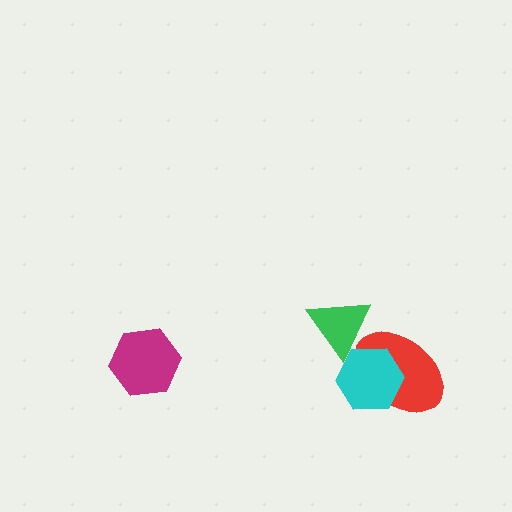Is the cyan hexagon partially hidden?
No, no other shape covers it.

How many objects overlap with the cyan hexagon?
2 objects overlap with the cyan hexagon.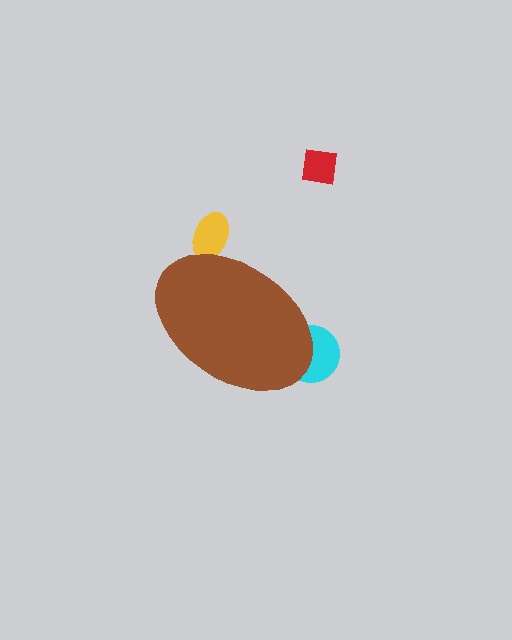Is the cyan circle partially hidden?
Yes, the cyan circle is partially hidden behind the brown ellipse.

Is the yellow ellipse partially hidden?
Yes, the yellow ellipse is partially hidden behind the brown ellipse.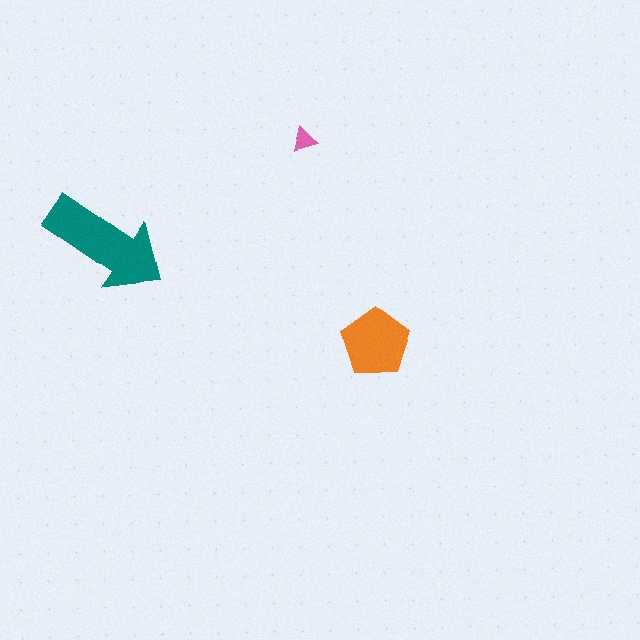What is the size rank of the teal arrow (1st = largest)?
1st.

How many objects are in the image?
There are 3 objects in the image.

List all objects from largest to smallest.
The teal arrow, the orange pentagon, the pink triangle.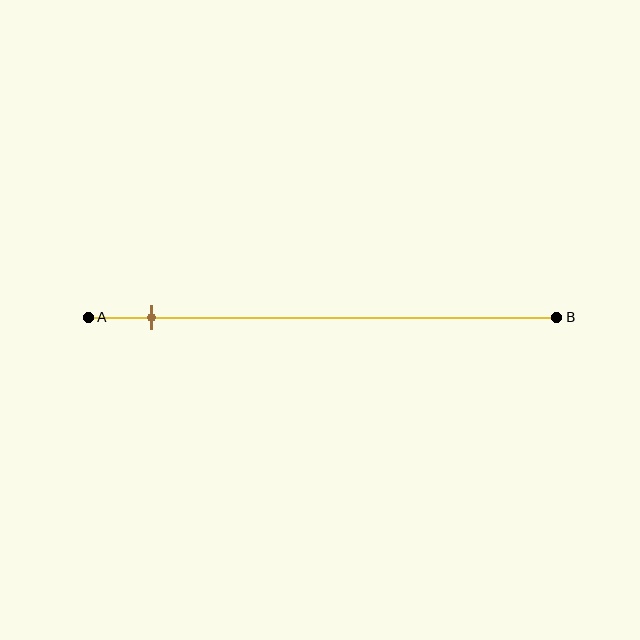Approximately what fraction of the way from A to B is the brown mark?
The brown mark is approximately 15% of the way from A to B.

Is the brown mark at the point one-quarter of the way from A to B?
No, the mark is at about 15% from A, not at the 25% one-quarter point.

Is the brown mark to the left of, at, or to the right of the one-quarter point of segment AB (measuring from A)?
The brown mark is to the left of the one-quarter point of segment AB.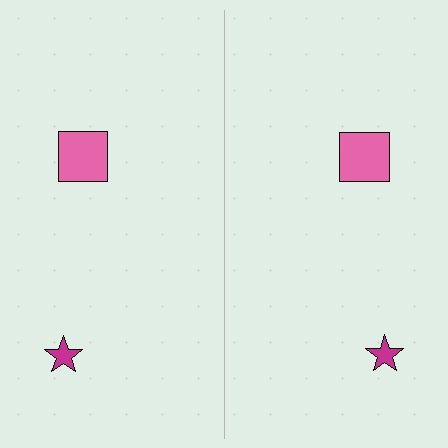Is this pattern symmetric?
Yes, this pattern has bilateral (reflection) symmetry.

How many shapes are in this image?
There are 4 shapes in this image.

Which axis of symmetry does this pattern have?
The pattern has a vertical axis of symmetry running through the center of the image.